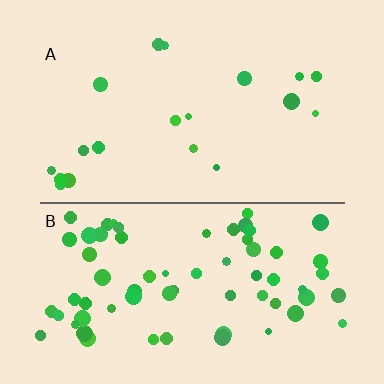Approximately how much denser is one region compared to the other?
Approximately 3.5× — region B over region A.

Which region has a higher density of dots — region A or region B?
B (the bottom).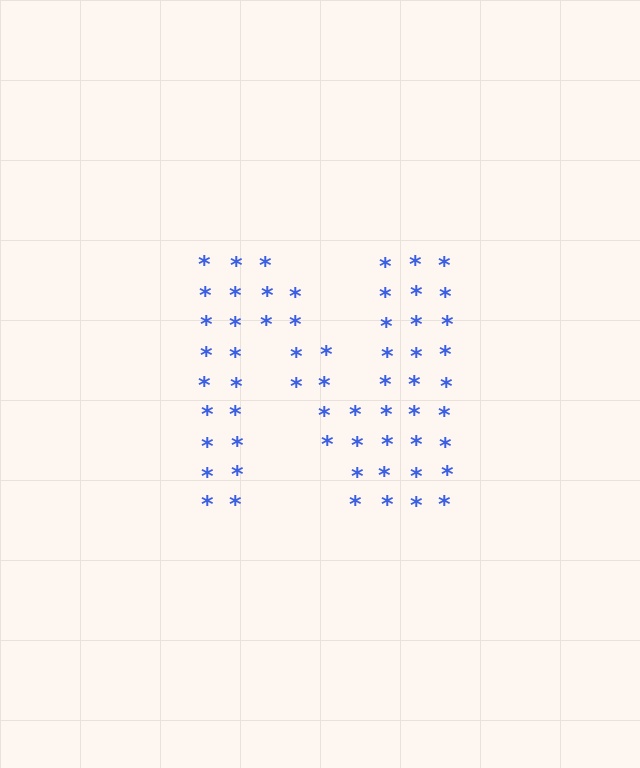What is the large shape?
The large shape is the letter N.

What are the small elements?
The small elements are asterisks.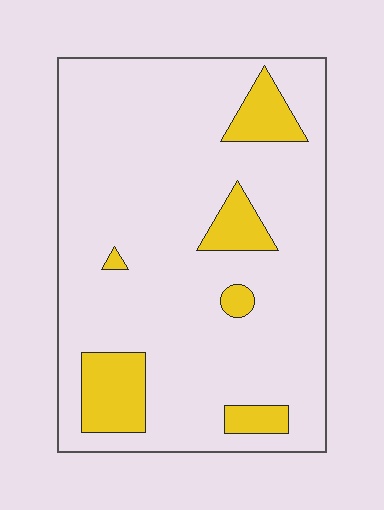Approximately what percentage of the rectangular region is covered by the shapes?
Approximately 15%.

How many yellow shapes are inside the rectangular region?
6.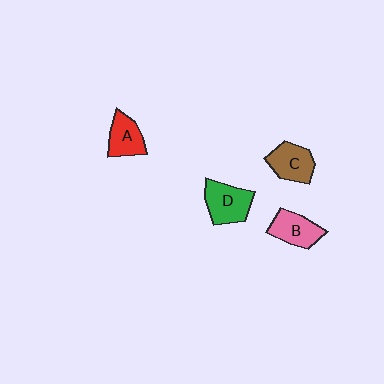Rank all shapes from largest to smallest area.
From largest to smallest: D (green), C (brown), B (pink), A (red).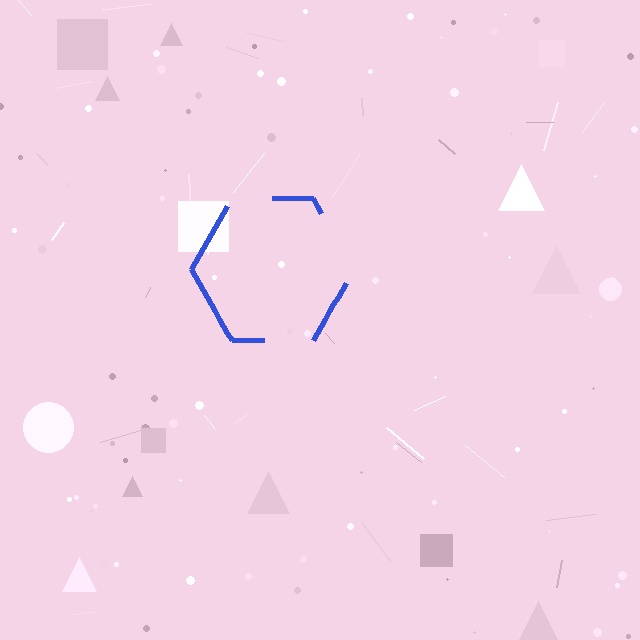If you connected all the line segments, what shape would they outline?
They would outline a hexagon.